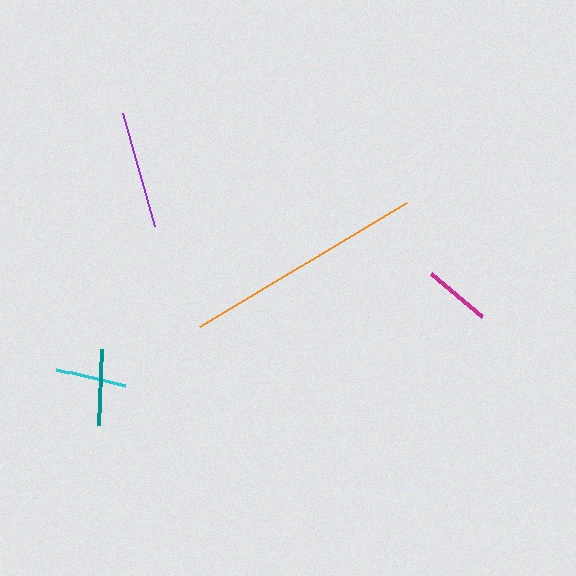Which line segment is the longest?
The orange line is the longest at approximately 241 pixels.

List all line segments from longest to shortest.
From longest to shortest: orange, purple, teal, cyan, magenta.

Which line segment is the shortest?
The magenta line is the shortest at approximately 67 pixels.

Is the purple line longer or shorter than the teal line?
The purple line is longer than the teal line.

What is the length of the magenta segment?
The magenta segment is approximately 67 pixels long.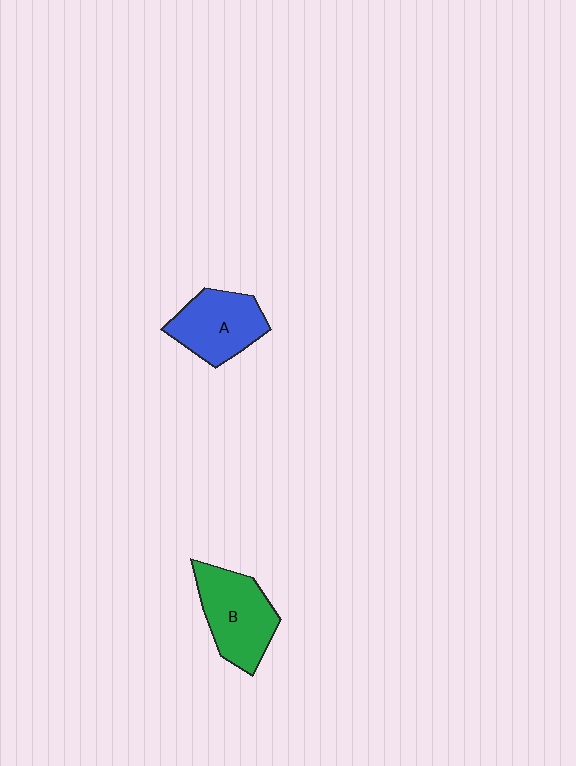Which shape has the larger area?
Shape B (green).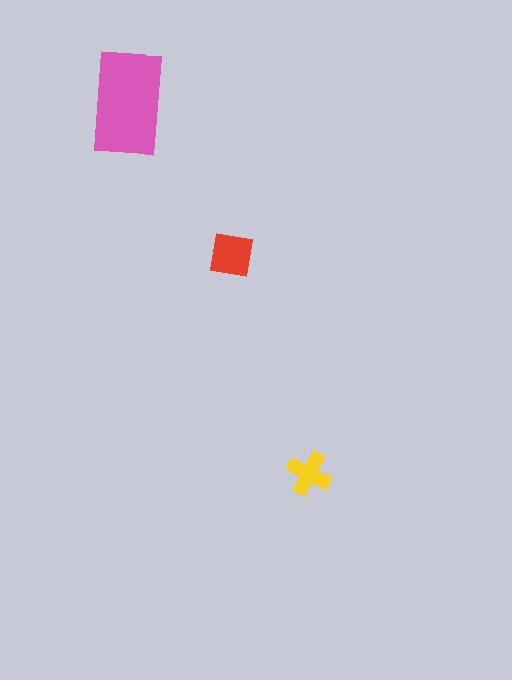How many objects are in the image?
There are 3 objects in the image.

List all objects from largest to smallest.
The pink rectangle, the red square, the yellow cross.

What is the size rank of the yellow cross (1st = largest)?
3rd.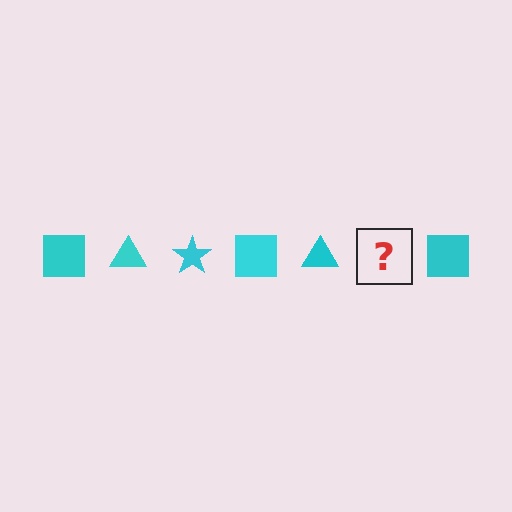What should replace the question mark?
The question mark should be replaced with a cyan star.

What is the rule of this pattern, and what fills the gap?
The rule is that the pattern cycles through square, triangle, star shapes in cyan. The gap should be filled with a cyan star.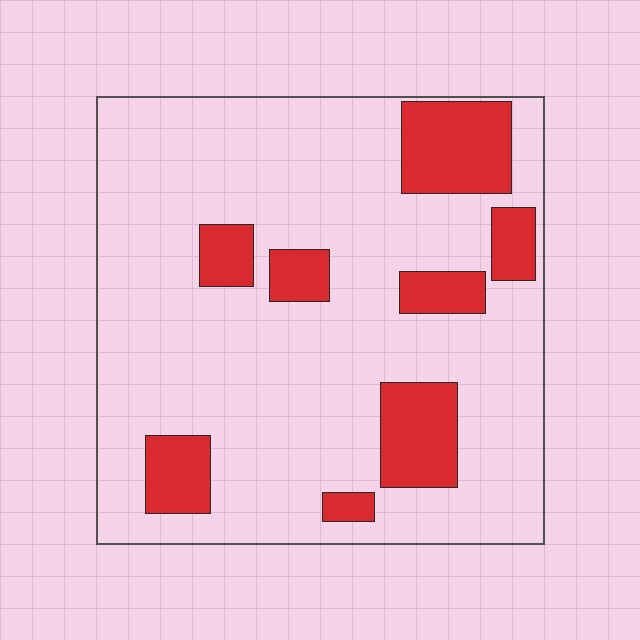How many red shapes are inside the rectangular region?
8.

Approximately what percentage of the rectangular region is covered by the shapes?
Approximately 20%.